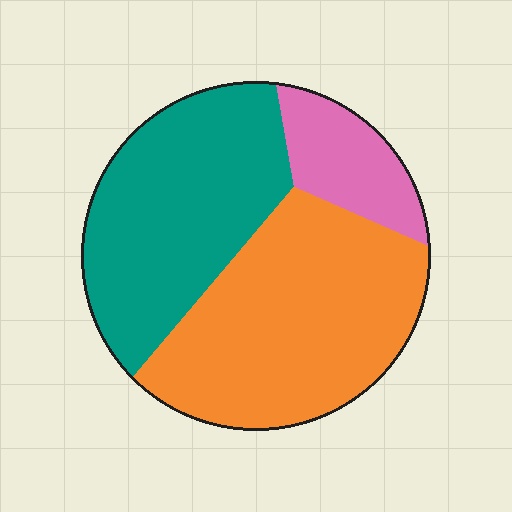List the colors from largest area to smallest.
From largest to smallest: orange, teal, pink.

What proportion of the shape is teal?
Teal takes up about two fifths (2/5) of the shape.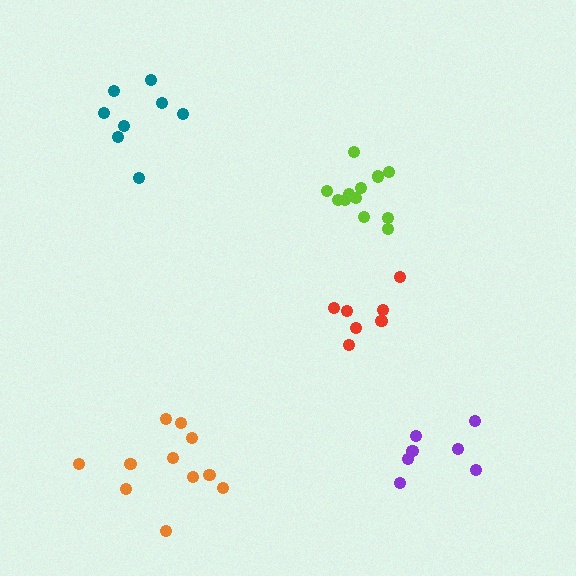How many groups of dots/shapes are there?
There are 5 groups.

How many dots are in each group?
Group 1: 7 dots, Group 2: 7 dots, Group 3: 11 dots, Group 4: 8 dots, Group 5: 12 dots (45 total).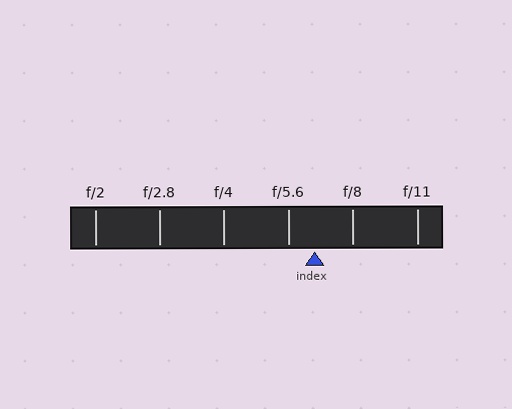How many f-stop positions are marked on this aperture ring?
There are 6 f-stop positions marked.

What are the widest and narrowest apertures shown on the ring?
The widest aperture shown is f/2 and the narrowest is f/11.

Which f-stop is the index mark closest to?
The index mark is closest to f/5.6.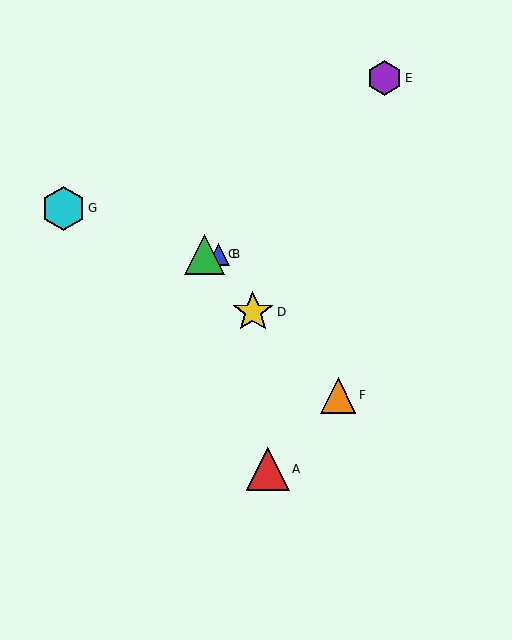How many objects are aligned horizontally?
2 objects (B, C) are aligned horizontally.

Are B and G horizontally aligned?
No, B is at y≈254 and G is at y≈208.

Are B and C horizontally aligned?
Yes, both are at y≈254.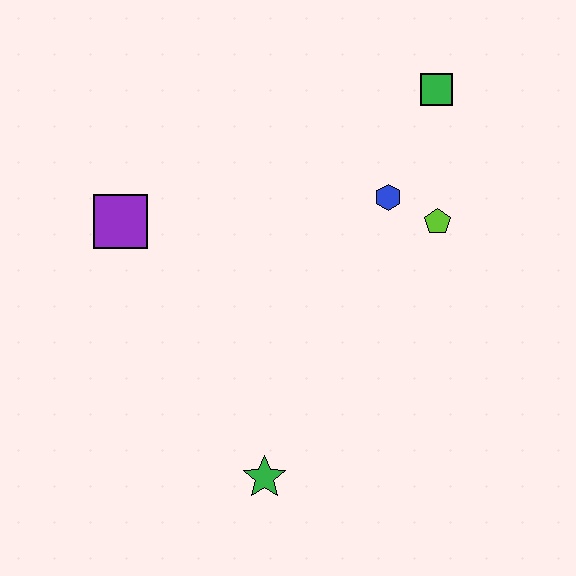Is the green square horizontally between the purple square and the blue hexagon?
No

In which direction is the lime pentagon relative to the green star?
The lime pentagon is above the green star.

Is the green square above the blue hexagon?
Yes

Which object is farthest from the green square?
The green star is farthest from the green square.